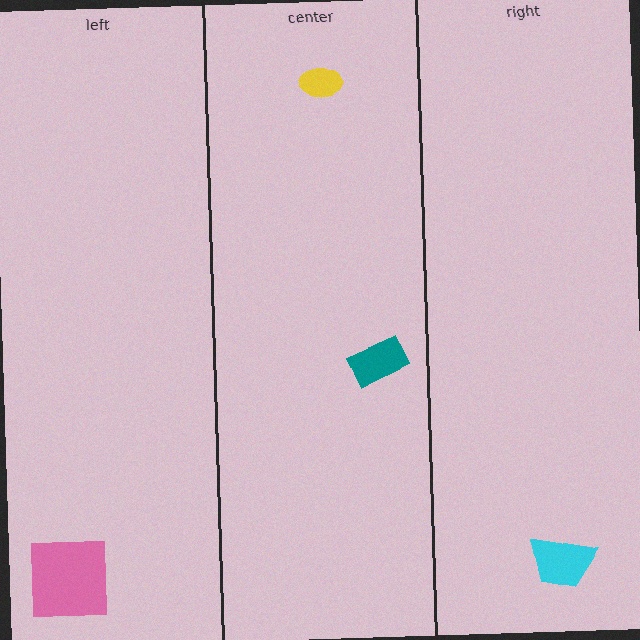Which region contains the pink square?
The left region.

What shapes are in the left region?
The pink square.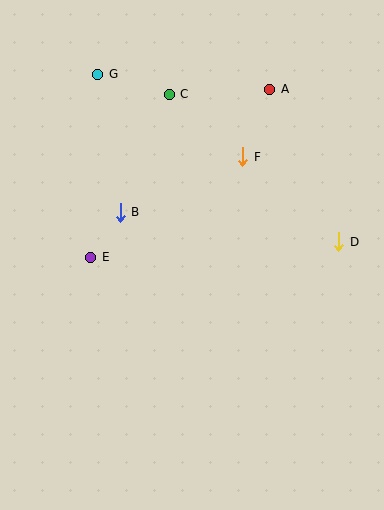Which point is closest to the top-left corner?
Point G is closest to the top-left corner.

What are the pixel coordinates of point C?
Point C is at (169, 94).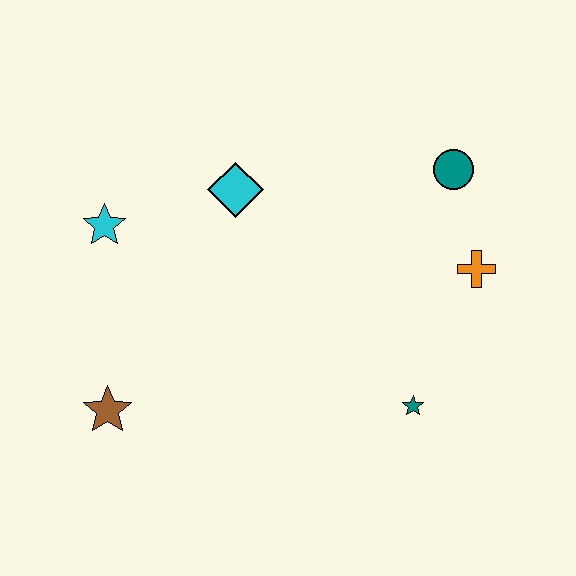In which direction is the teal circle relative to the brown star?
The teal circle is to the right of the brown star.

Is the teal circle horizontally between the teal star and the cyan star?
No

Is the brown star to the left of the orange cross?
Yes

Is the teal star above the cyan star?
No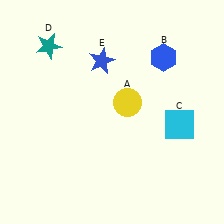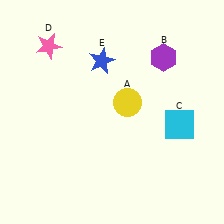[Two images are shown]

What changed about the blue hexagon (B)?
In Image 1, B is blue. In Image 2, it changed to purple.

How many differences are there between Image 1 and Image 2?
There are 2 differences between the two images.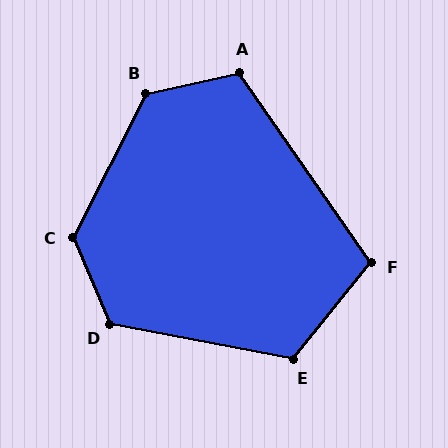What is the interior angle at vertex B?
Approximately 130 degrees (obtuse).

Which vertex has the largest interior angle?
C, at approximately 130 degrees.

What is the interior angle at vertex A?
Approximately 112 degrees (obtuse).